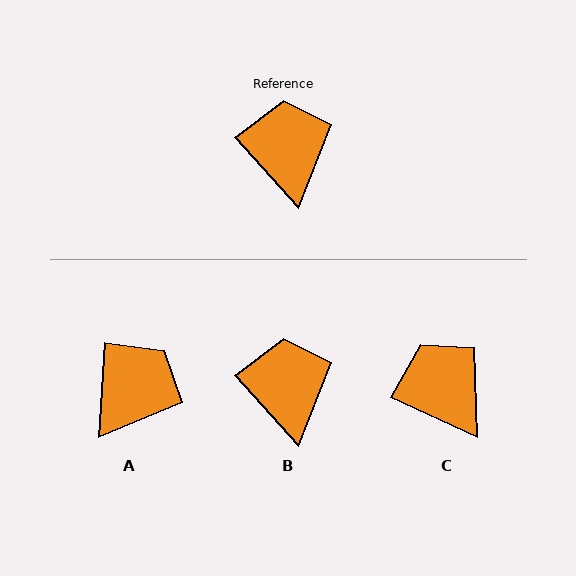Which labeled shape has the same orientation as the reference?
B.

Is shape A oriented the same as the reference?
No, it is off by about 45 degrees.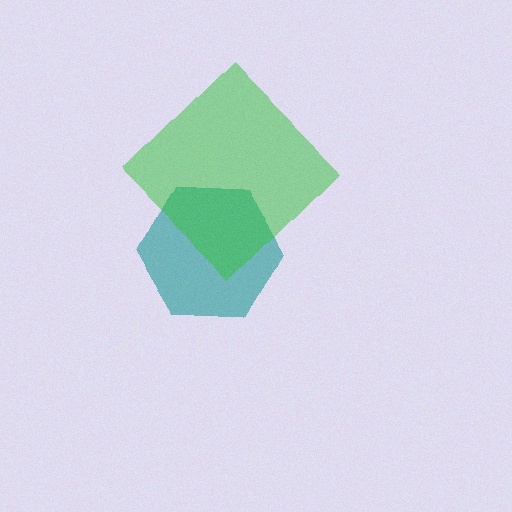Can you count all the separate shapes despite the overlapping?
Yes, there are 2 separate shapes.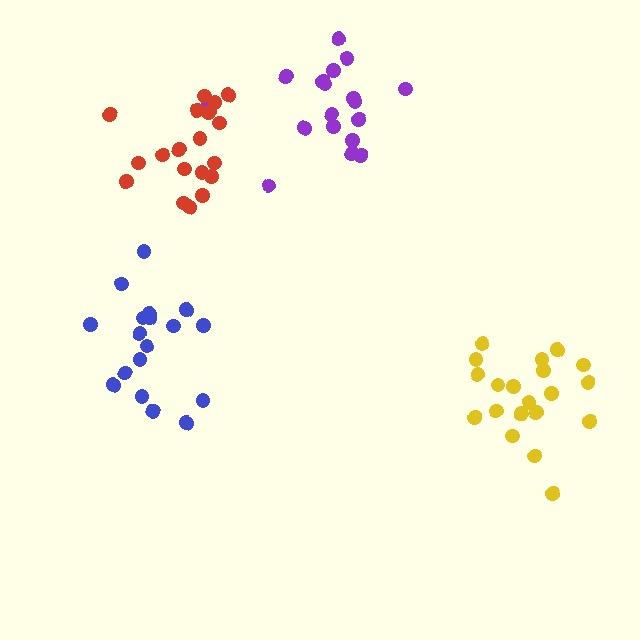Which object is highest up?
The purple cluster is topmost.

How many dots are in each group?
Group 1: 20 dots, Group 2: 18 dots, Group 3: 18 dots, Group 4: 19 dots (75 total).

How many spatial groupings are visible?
There are 4 spatial groupings.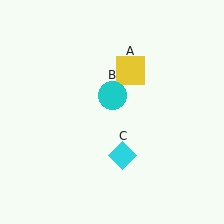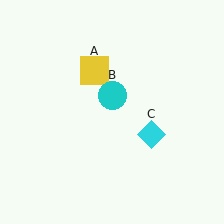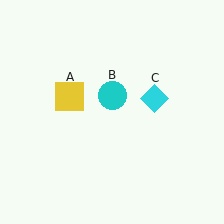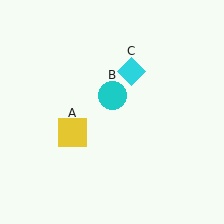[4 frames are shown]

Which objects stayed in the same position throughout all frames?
Cyan circle (object B) remained stationary.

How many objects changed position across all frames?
2 objects changed position: yellow square (object A), cyan diamond (object C).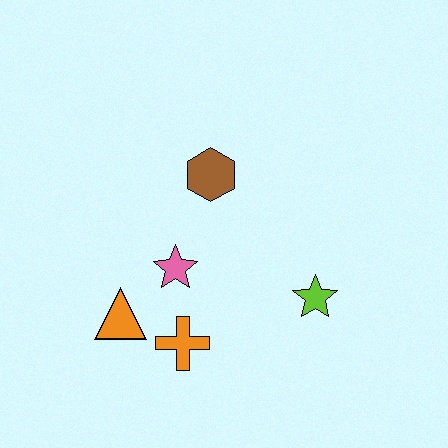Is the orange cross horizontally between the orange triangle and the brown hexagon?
Yes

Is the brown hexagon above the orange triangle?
Yes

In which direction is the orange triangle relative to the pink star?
The orange triangle is to the left of the pink star.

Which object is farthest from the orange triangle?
The lime star is farthest from the orange triangle.